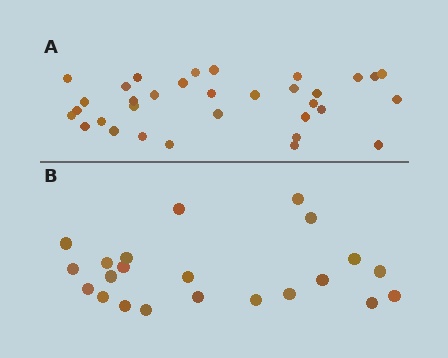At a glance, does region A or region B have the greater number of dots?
Region A (the top region) has more dots.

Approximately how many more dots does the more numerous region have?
Region A has roughly 12 or so more dots than region B.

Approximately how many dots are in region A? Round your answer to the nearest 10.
About 30 dots. (The exact count is 33, which rounds to 30.)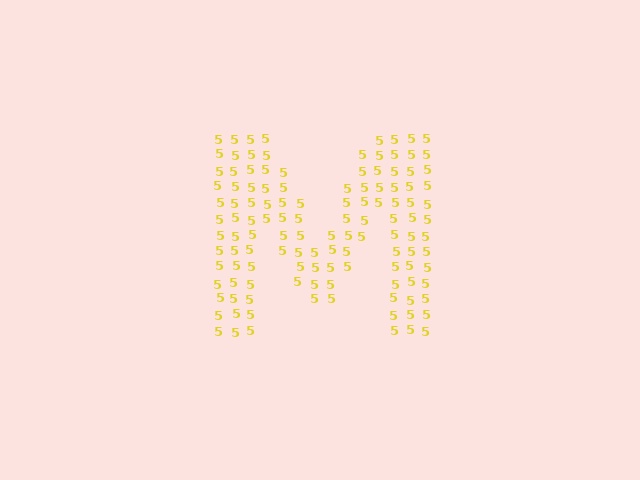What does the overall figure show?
The overall figure shows the letter M.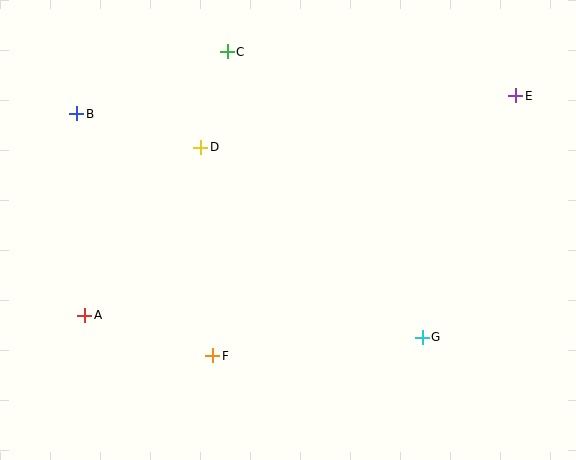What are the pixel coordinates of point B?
Point B is at (77, 114).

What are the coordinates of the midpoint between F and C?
The midpoint between F and C is at (220, 204).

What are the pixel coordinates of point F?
Point F is at (213, 356).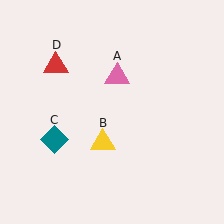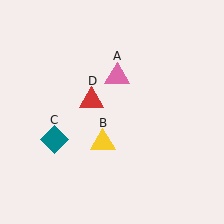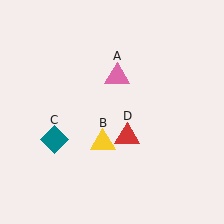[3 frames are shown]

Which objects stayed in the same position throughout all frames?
Pink triangle (object A) and yellow triangle (object B) and teal diamond (object C) remained stationary.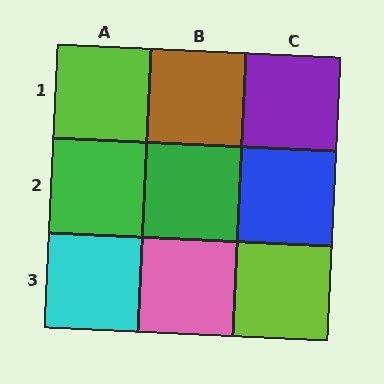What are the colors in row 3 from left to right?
Cyan, pink, lime.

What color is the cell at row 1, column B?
Brown.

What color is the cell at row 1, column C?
Purple.